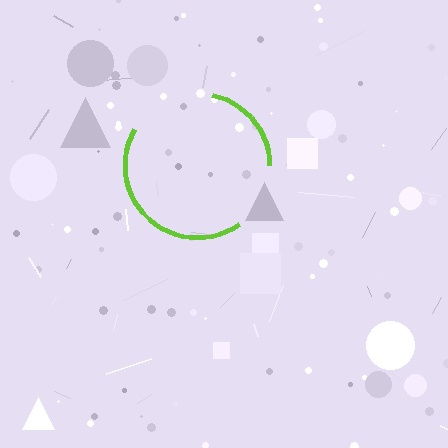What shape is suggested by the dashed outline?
The dashed outline suggests a circle.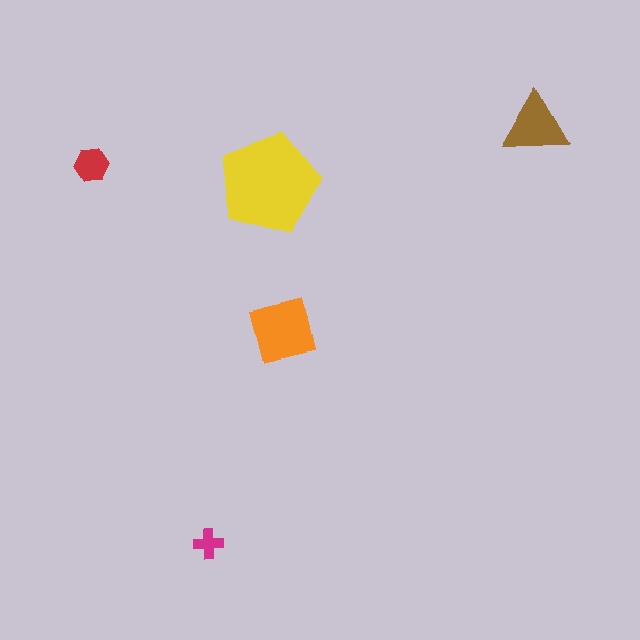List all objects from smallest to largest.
The magenta cross, the red hexagon, the brown triangle, the orange square, the yellow pentagon.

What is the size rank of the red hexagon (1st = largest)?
4th.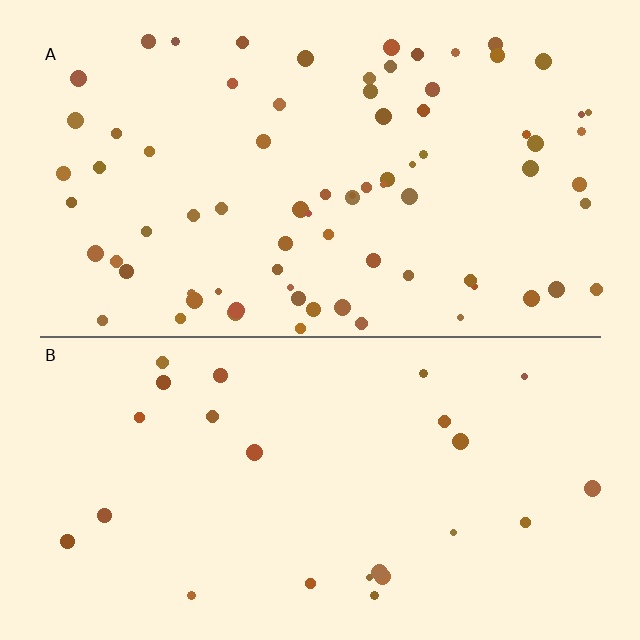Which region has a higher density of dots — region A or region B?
A (the top).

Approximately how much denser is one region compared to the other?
Approximately 3.2× — region A over region B.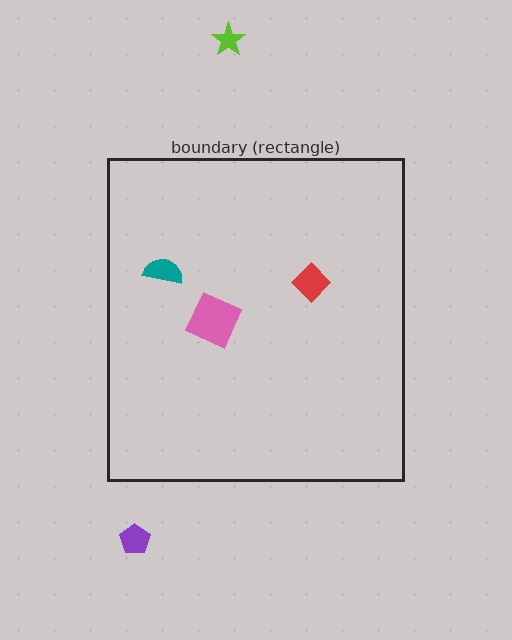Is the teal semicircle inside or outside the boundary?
Inside.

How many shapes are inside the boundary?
3 inside, 2 outside.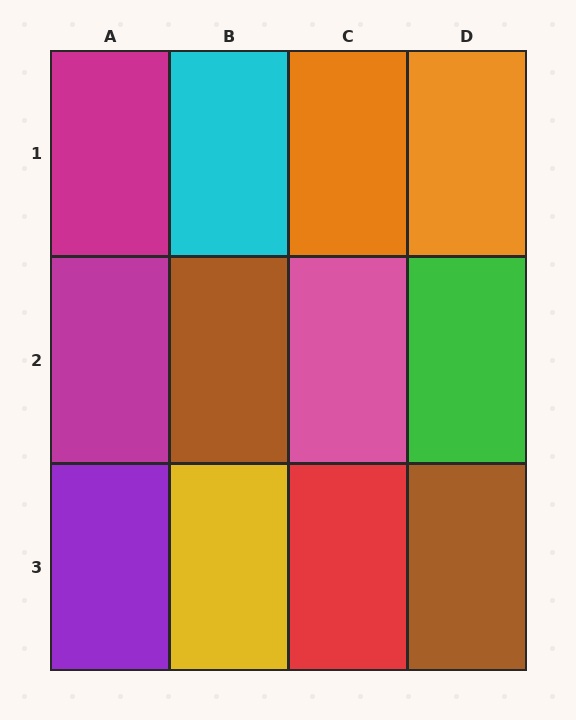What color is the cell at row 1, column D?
Orange.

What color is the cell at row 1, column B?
Cyan.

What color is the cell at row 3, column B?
Yellow.